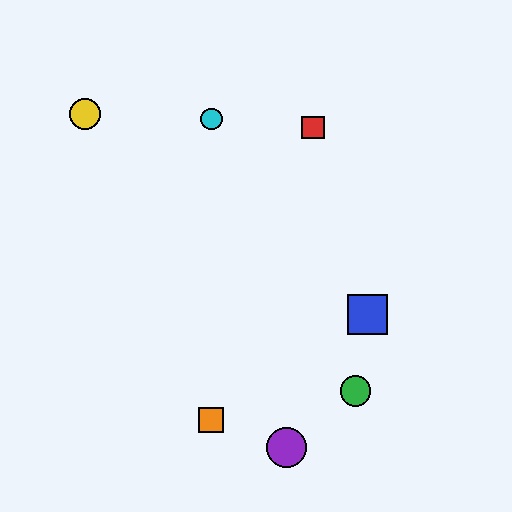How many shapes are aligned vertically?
2 shapes (the orange square, the cyan circle) are aligned vertically.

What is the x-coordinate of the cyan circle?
The cyan circle is at x≈211.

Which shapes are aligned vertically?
The orange square, the cyan circle are aligned vertically.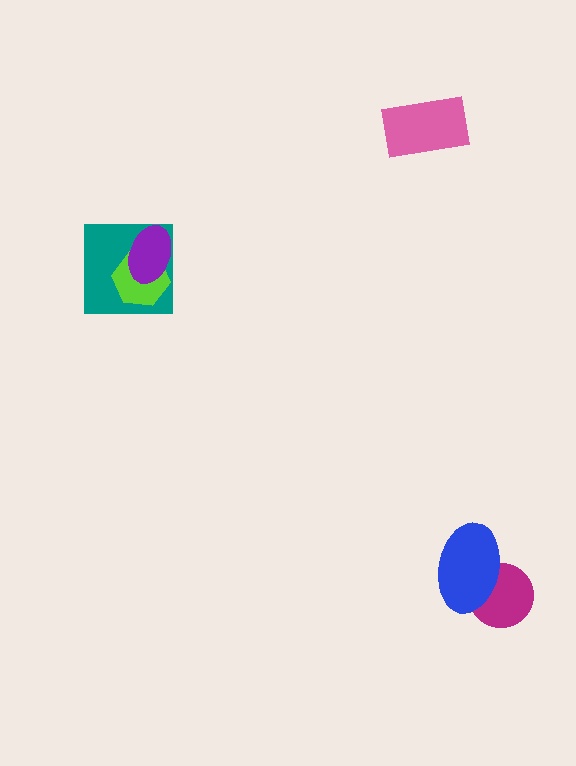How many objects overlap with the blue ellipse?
1 object overlaps with the blue ellipse.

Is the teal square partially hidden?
Yes, it is partially covered by another shape.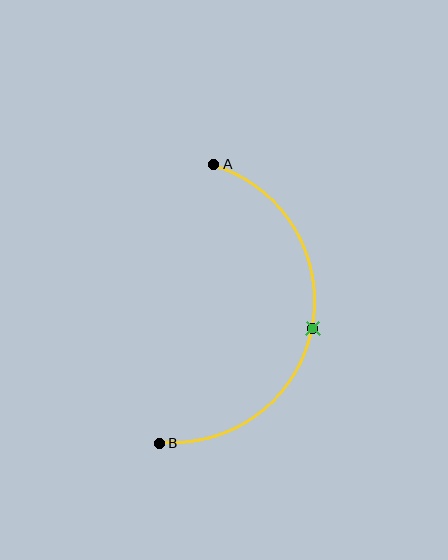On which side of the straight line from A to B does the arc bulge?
The arc bulges to the right of the straight line connecting A and B.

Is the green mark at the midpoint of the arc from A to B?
Yes. The green mark lies on the arc at equal arc-length from both A and B — it is the arc midpoint.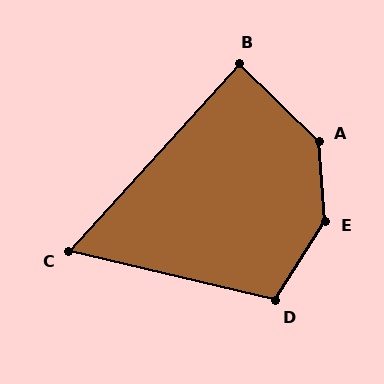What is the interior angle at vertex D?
Approximately 109 degrees (obtuse).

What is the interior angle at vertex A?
Approximately 139 degrees (obtuse).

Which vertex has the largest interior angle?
E, at approximately 143 degrees.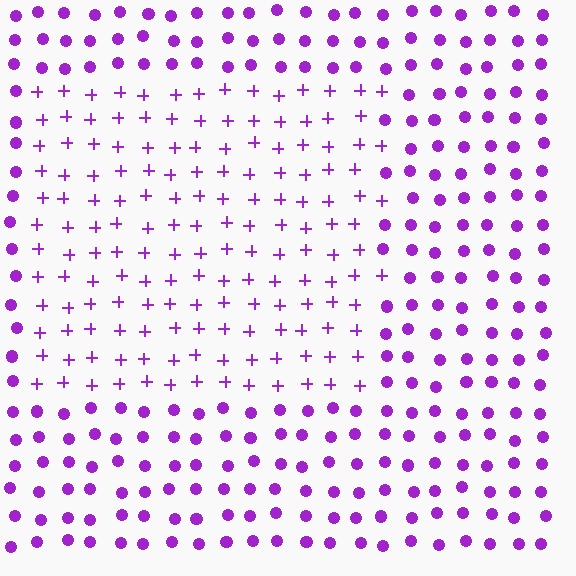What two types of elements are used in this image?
The image uses plus signs inside the rectangle region and circles outside it.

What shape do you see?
I see a rectangle.